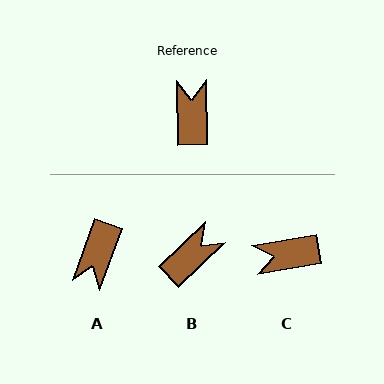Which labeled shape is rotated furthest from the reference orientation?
A, about 159 degrees away.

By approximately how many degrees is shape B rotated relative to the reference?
Approximately 47 degrees clockwise.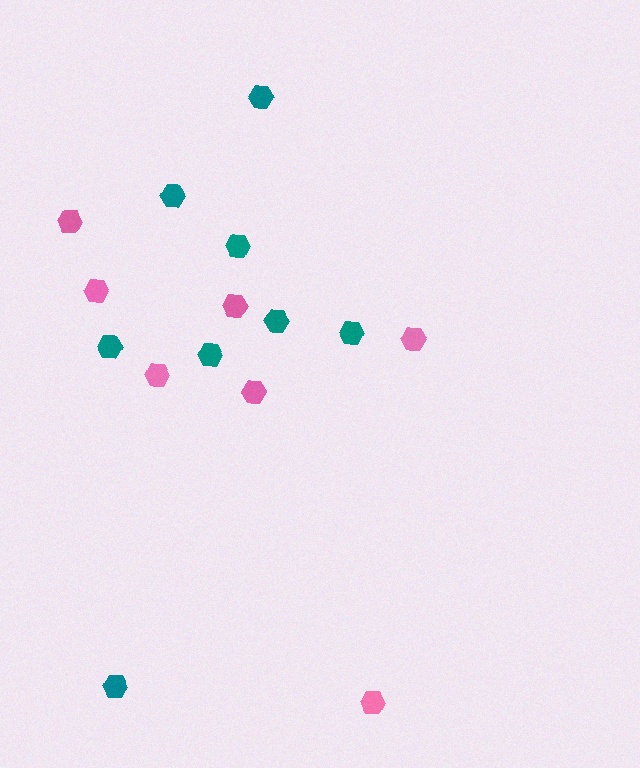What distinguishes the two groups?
There are 2 groups: one group of pink hexagons (7) and one group of teal hexagons (8).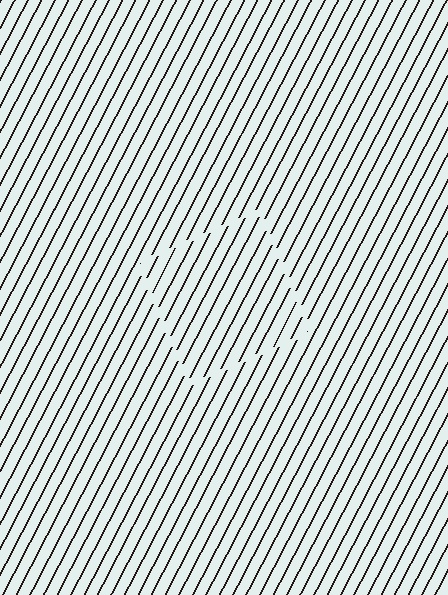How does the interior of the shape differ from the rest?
The interior of the shape contains the same grating, shifted by half a period — the contour is defined by the phase discontinuity where line-ends from the inner and outer gratings abut.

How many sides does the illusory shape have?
4 sides — the line-ends trace a square.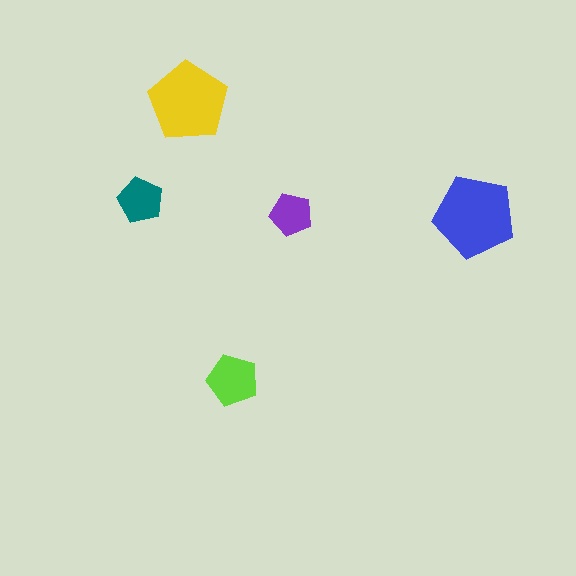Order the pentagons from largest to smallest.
the blue one, the yellow one, the lime one, the teal one, the purple one.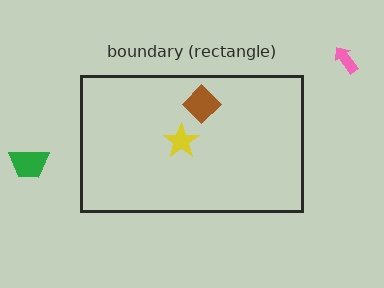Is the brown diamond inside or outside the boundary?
Inside.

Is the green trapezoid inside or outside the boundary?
Outside.